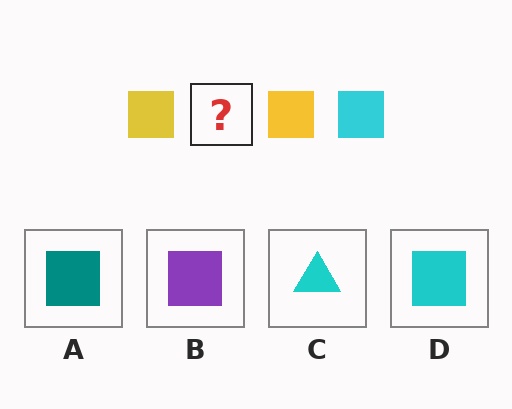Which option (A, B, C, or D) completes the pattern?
D.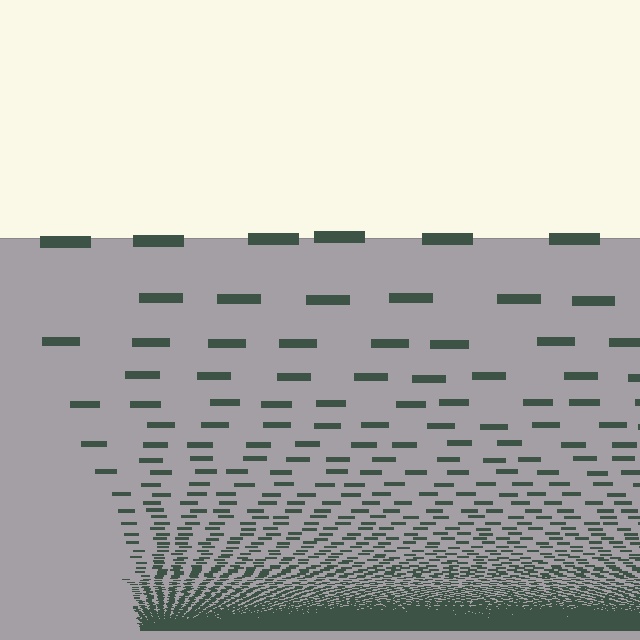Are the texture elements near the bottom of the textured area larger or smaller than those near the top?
Smaller. The gradient is inverted — elements near the bottom are smaller and denser.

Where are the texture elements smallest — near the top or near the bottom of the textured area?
Near the bottom.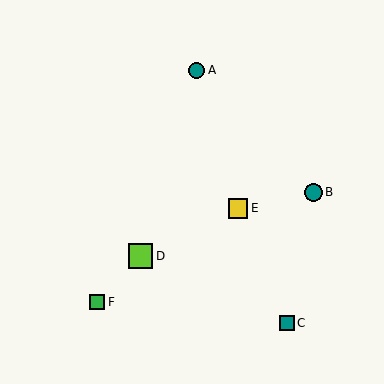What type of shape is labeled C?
Shape C is a teal square.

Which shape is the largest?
The lime square (labeled D) is the largest.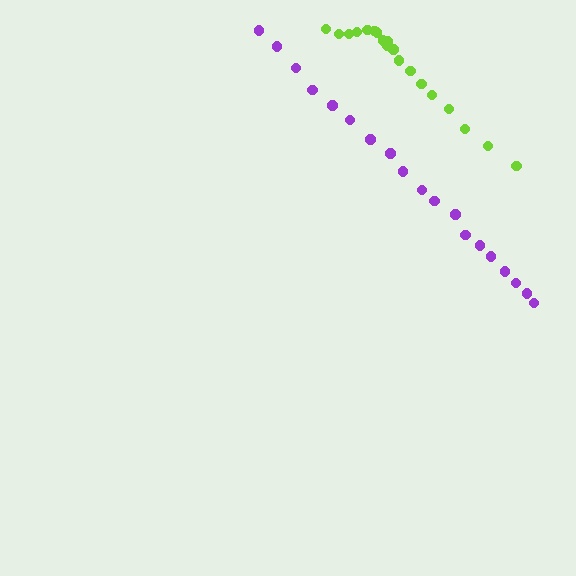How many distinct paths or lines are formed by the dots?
There are 2 distinct paths.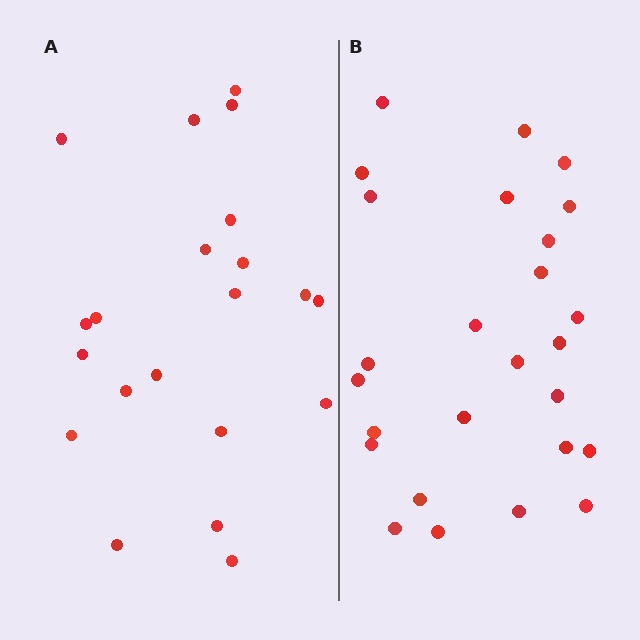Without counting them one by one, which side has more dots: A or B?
Region B (the right region) has more dots.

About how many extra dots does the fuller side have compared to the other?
Region B has about 5 more dots than region A.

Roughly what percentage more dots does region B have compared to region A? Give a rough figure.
About 25% more.